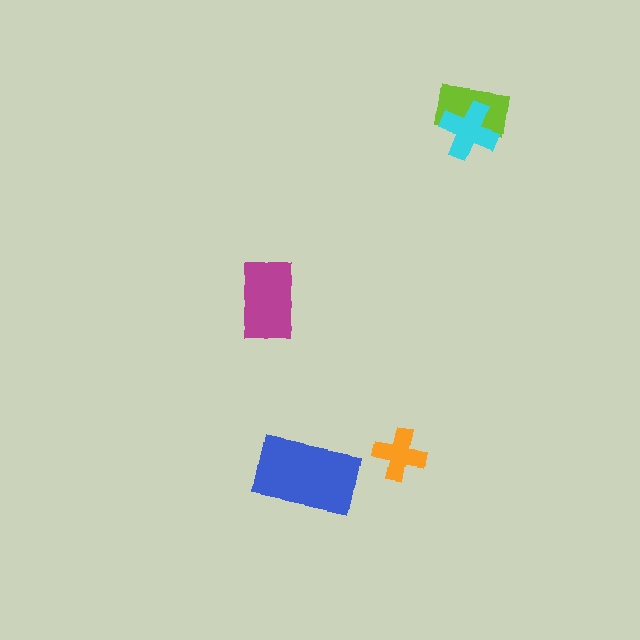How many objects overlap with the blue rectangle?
0 objects overlap with the blue rectangle.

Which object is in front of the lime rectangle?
The cyan cross is in front of the lime rectangle.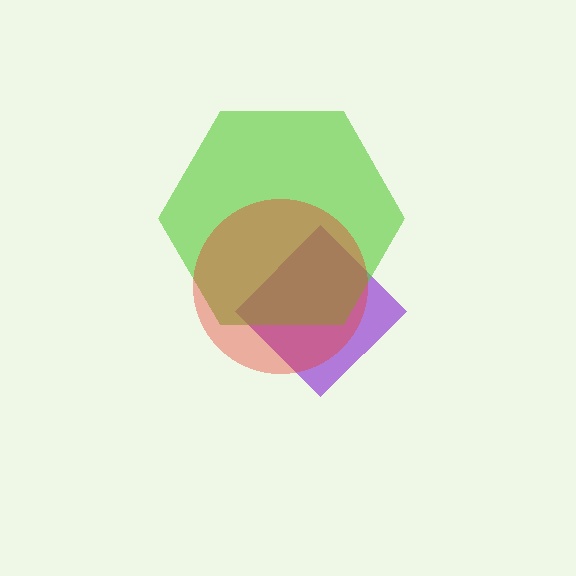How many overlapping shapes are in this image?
There are 3 overlapping shapes in the image.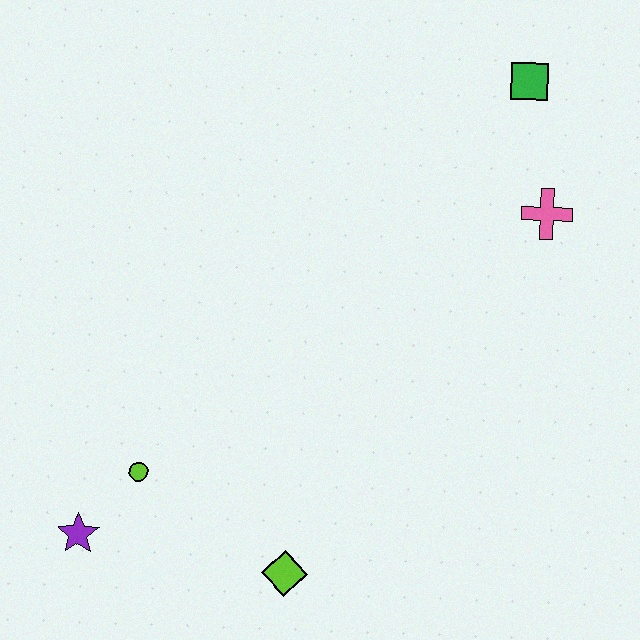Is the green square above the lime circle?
Yes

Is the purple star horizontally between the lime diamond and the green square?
No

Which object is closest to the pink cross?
The green square is closest to the pink cross.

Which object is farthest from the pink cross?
The purple star is farthest from the pink cross.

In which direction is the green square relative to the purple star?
The green square is above the purple star.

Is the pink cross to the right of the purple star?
Yes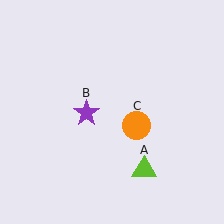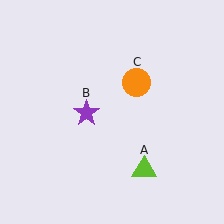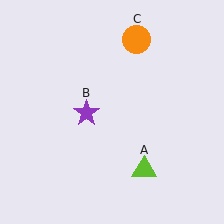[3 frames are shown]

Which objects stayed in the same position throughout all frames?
Lime triangle (object A) and purple star (object B) remained stationary.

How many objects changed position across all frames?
1 object changed position: orange circle (object C).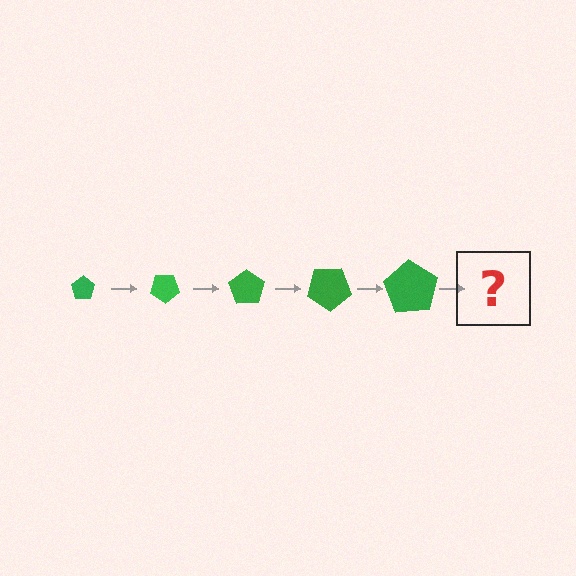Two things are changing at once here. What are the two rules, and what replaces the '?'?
The two rules are that the pentagon grows larger each step and it rotates 35 degrees each step. The '?' should be a pentagon, larger than the previous one and rotated 175 degrees from the start.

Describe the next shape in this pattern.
It should be a pentagon, larger than the previous one and rotated 175 degrees from the start.